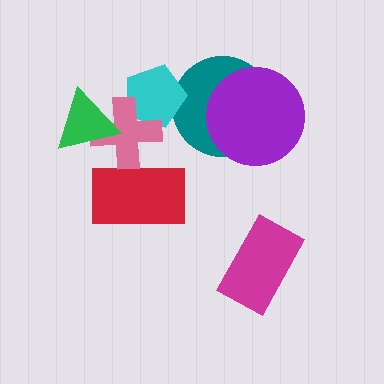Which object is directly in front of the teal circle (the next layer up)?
The cyan pentagon is directly in front of the teal circle.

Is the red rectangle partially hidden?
Yes, it is partially covered by another shape.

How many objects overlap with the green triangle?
1 object overlaps with the green triangle.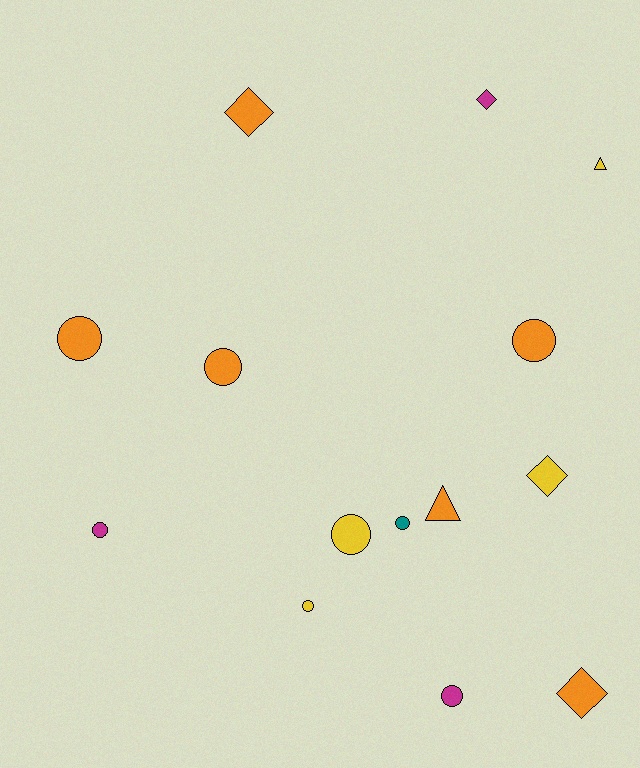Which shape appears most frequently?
Circle, with 8 objects.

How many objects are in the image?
There are 14 objects.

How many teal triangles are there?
There are no teal triangles.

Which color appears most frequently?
Orange, with 6 objects.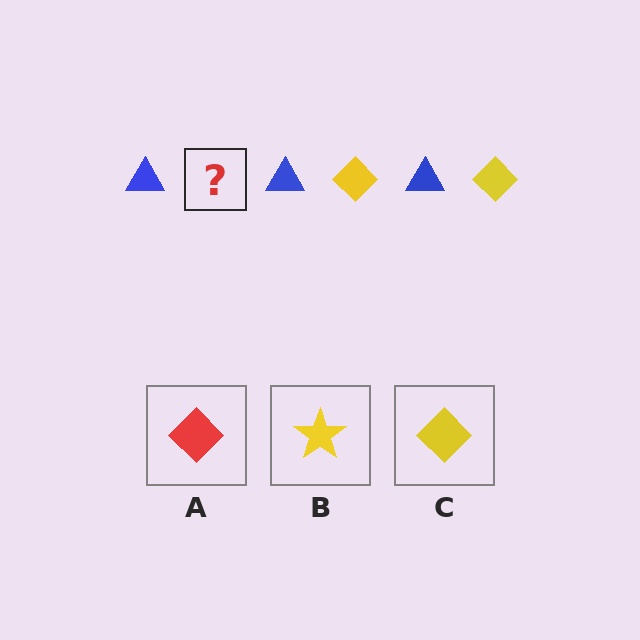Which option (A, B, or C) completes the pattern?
C.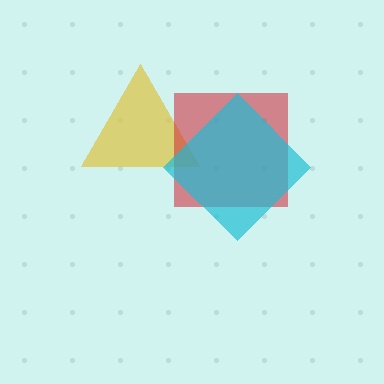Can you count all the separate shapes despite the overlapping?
Yes, there are 3 separate shapes.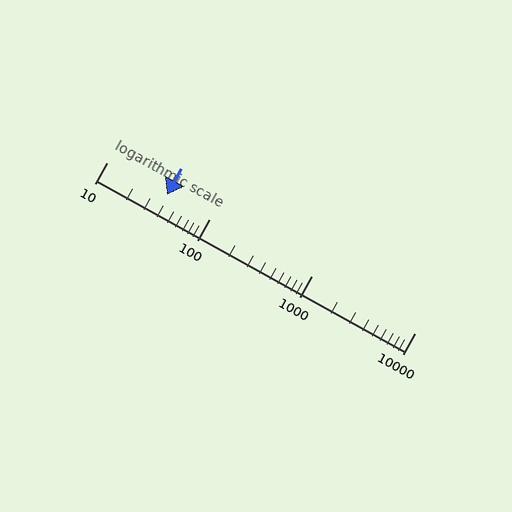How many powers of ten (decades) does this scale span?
The scale spans 3 decades, from 10 to 10000.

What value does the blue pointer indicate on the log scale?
The pointer indicates approximately 38.